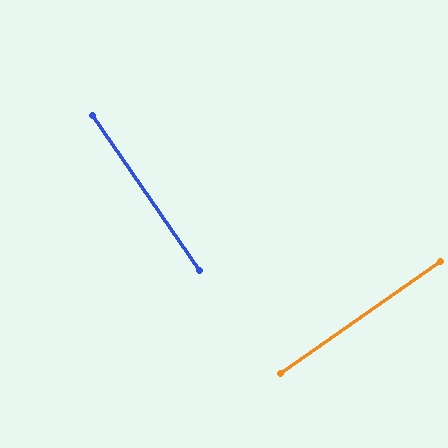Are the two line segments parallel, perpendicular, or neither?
Perpendicular — they meet at approximately 90°.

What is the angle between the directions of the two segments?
Approximately 90 degrees.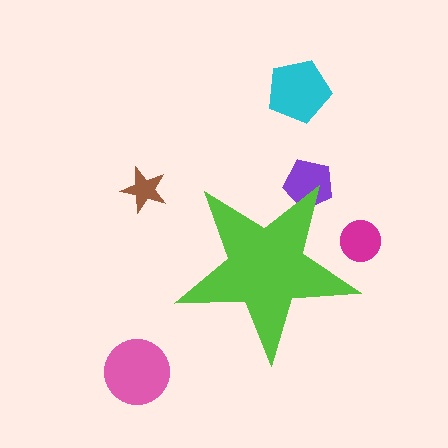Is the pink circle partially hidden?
No, the pink circle is fully visible.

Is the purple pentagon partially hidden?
Yes, the purple pentagon is partially hidden behind the lime star.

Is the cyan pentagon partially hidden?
No, the cyan pentagon is fully visible.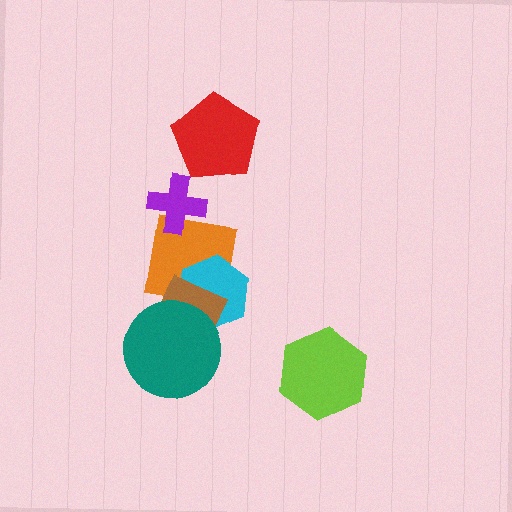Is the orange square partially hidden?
Yes, it is partially covered by another shape.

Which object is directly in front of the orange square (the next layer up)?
The cyan hexagon is directly in front of the orange square.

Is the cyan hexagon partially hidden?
Yes, it is partially covered by another shape.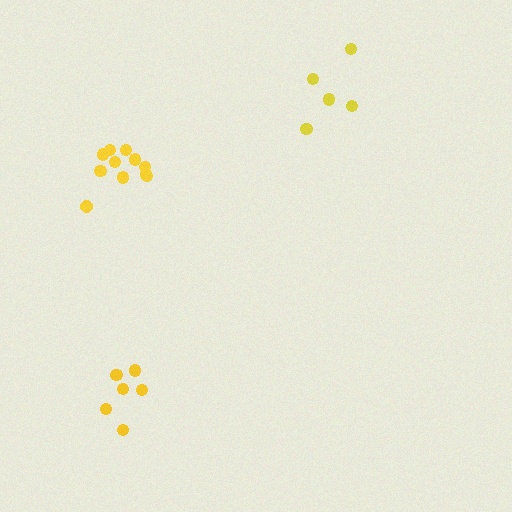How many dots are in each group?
Group 1: 11 dots, Group 2: 5 dots, Group 3: 6 dots (22 total).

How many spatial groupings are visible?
There are 3 spatial groupings.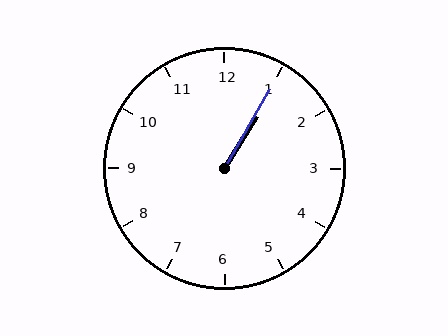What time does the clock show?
1:05.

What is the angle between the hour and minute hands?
Approximately 2 degrees.